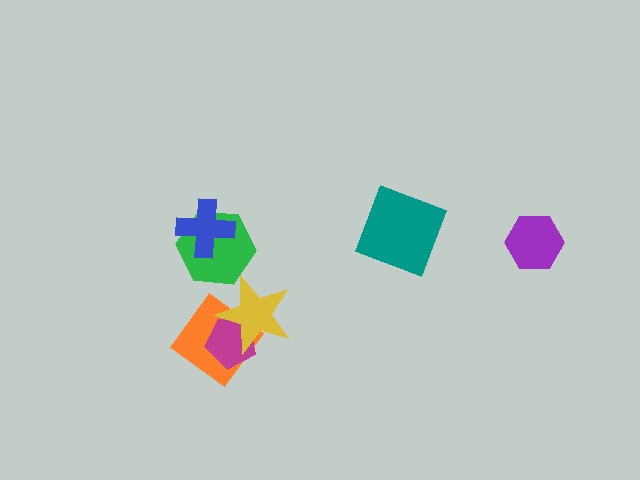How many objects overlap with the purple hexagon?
0 objects overlap with the purple hexagon.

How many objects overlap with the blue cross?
1 object overlaps with the blue cross.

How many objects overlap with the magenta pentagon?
2 objects overlap with the magenta pentagon.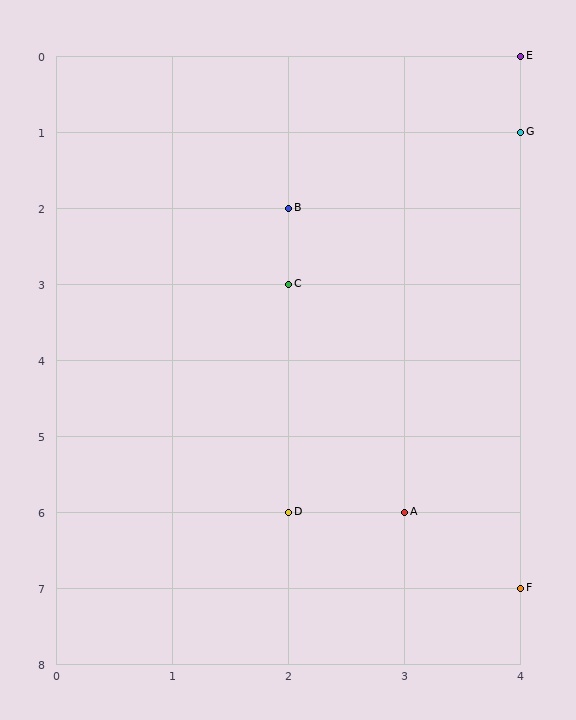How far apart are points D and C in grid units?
Points D and C are 3 rows apart.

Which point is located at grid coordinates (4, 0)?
Point E is at (4, 0).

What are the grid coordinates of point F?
Point F is at grid coordinates (4, 7).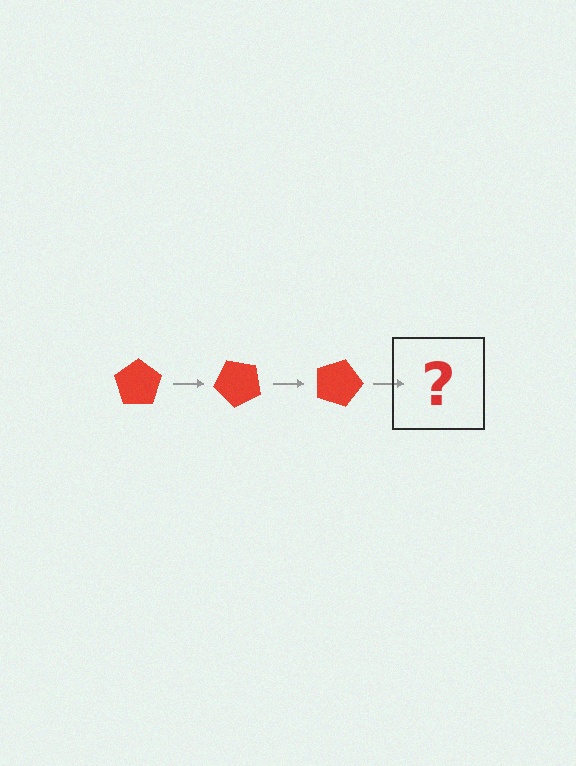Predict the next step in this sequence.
The next step is a red pentagon rotated 135 degrees.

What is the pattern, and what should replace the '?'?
The pattern is that the pentagon rotates 45 degrees each step. The '?' should be a red pentagon rotated 135 degrees.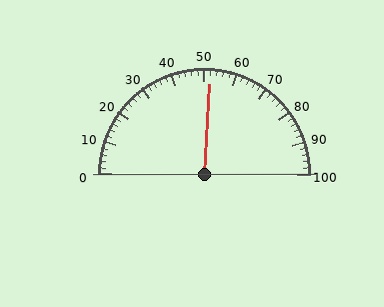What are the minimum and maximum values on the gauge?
The gauge ranges from 0 to 100.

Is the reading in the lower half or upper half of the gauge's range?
The reading is in the upper half of the range (0 to 100).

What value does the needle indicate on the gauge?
The needle indicates approximately 52.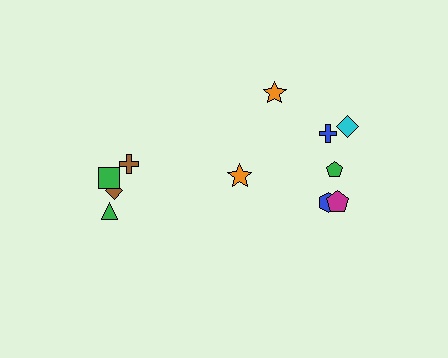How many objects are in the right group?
There are 7 objects.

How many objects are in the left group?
There are 4 objects.